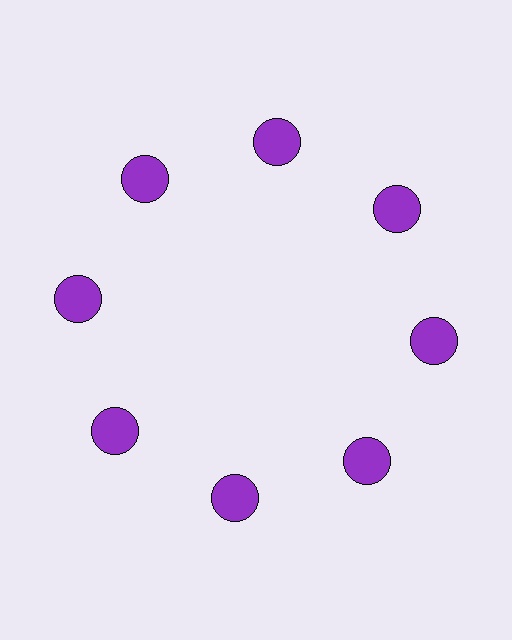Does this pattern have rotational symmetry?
Yes, this pattern has 8-fold rotational symmetry. It looks the same after rotating 45 degrees around the center.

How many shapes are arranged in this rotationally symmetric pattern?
There are 8 shapes, arranged in 8 groups of 1.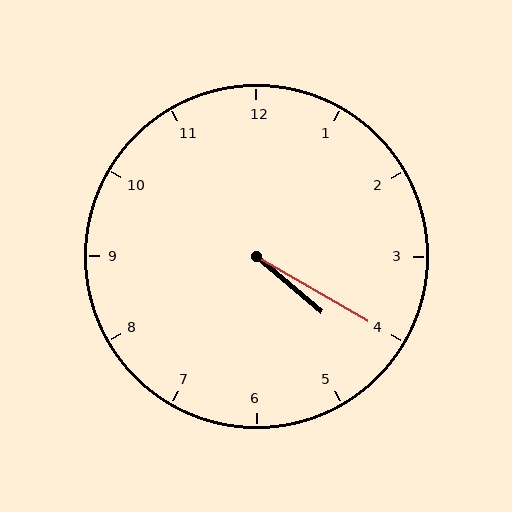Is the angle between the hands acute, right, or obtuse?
It is acute.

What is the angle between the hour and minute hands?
Approximately 10 degrees.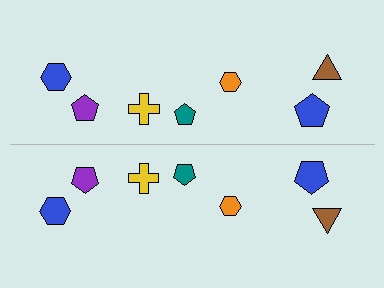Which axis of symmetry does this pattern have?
The pattern has a horizontal axis of symmetry running through the center of the image.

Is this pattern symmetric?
Yes, this pattern has bilateral (reflection) symmetry.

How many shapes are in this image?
There are 14 shapes in this image.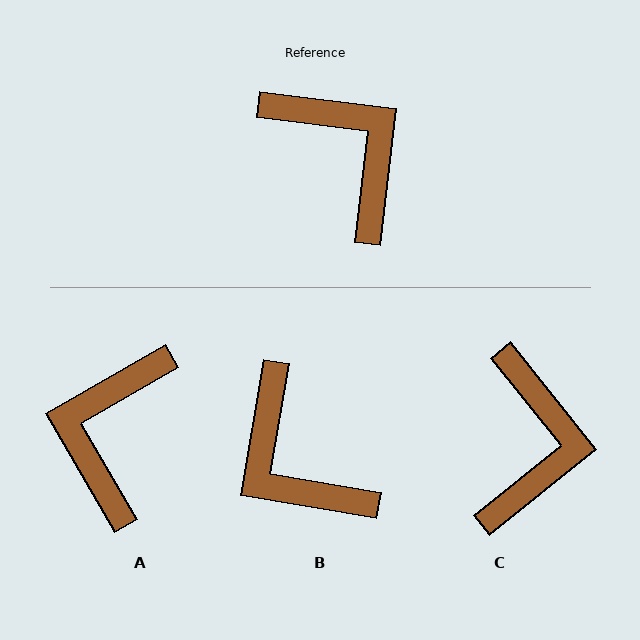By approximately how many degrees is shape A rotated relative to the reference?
Approximately 127 degrees counter-clockwise.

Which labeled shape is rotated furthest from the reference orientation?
B, about 178 degrees away.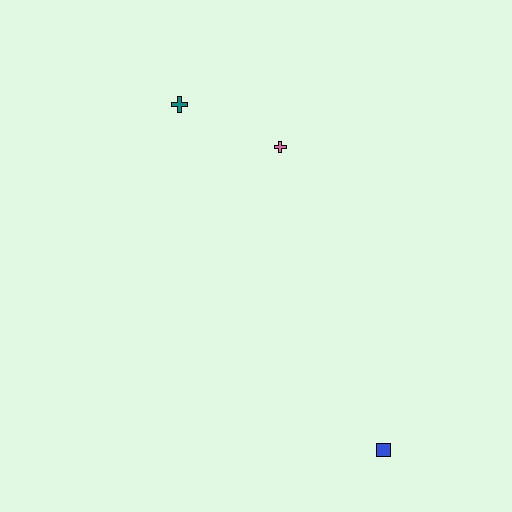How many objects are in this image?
There are 3 objects.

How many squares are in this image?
There is 1 square.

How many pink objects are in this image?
There is 1 pink object.